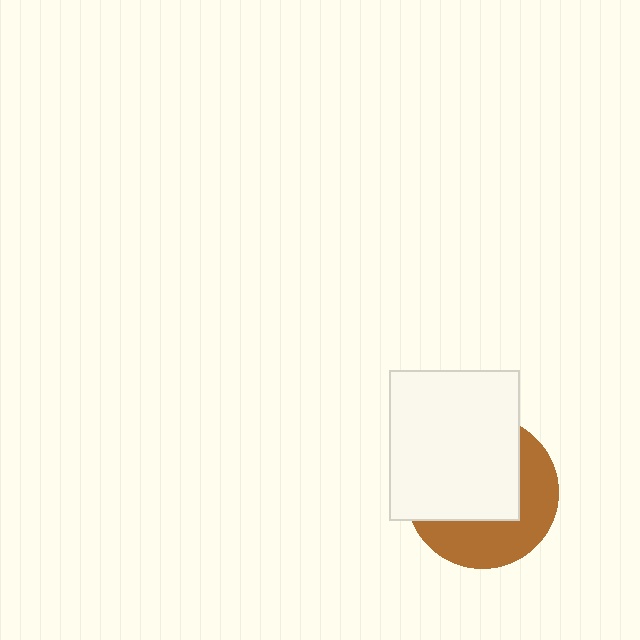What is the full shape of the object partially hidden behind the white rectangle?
The partially hidden object is a brown circle.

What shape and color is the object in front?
The object in front is a white rectangle.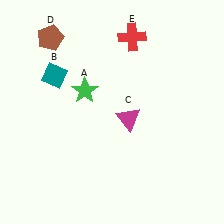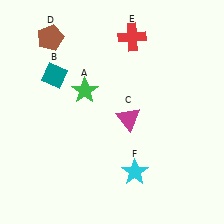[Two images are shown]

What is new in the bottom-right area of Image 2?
A cyan star (F) was added in the bottom-right area of Image 2.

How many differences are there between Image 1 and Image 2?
There is 1 difference between the two images.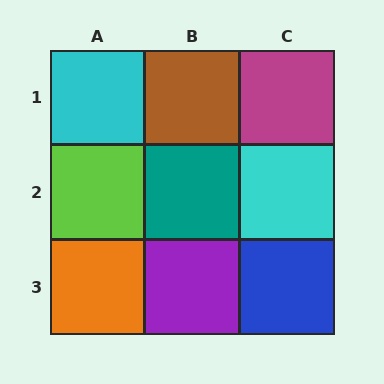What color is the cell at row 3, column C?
Blue.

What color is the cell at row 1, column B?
Brown.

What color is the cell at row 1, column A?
Cyan.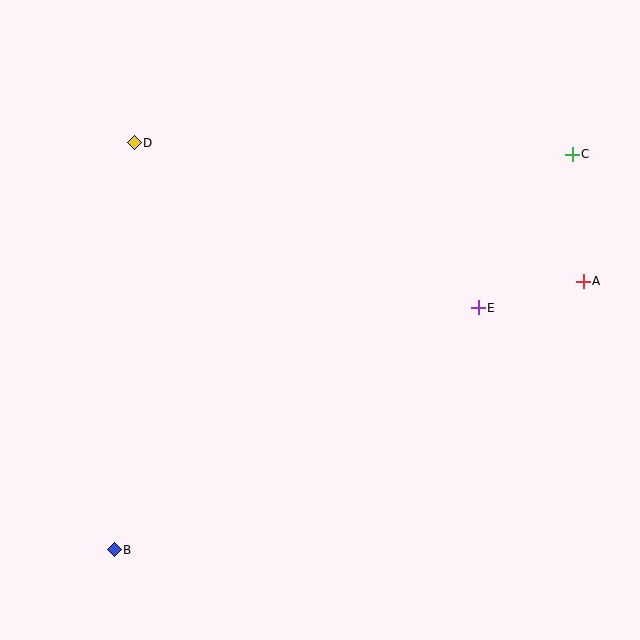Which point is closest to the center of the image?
Point E at (478, 308) is closest to the center.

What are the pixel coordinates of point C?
Point C is at (572, 154).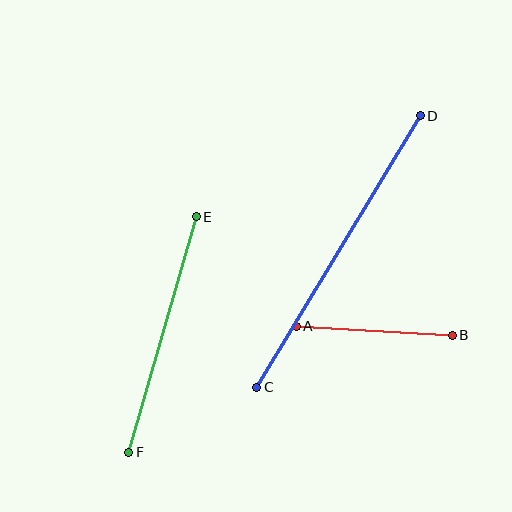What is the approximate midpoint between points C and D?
The midpoint is at approximately (338, 251) pixels.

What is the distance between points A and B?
The distance is approximately 156 pixels.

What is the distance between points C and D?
The distance is approximately 317 pixels.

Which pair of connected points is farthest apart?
Points C and D are farthest apart.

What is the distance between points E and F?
The distance is approximately 245 pixels.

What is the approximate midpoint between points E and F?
The midpoint is at approximately (162, 334) pixels.